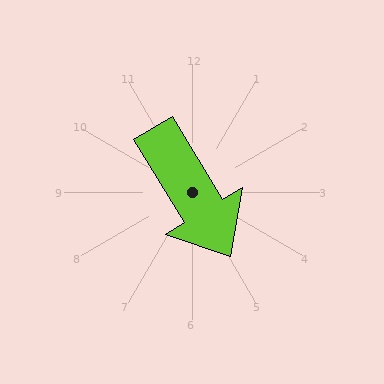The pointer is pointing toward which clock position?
Roughly 5 o'clock.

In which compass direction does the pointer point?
Southeast.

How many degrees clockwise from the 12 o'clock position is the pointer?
Approximately 149 degrees.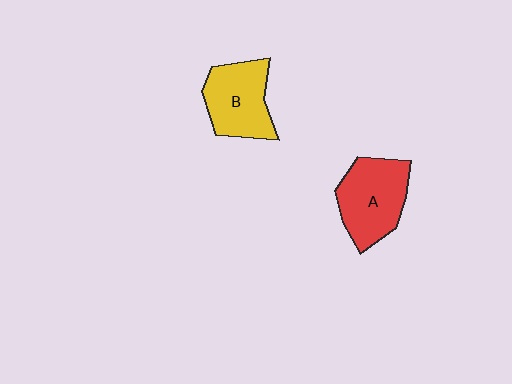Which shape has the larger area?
Shape A (red).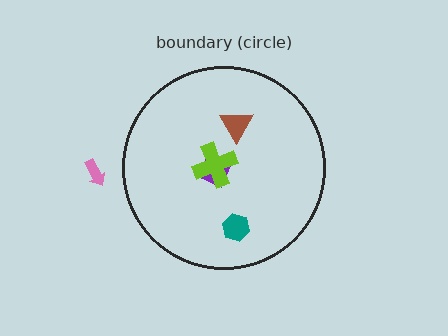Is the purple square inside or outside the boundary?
Inside.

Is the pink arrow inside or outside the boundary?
Outside.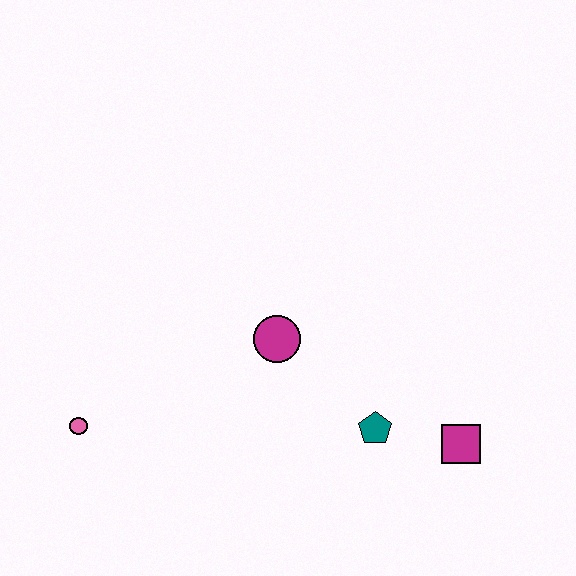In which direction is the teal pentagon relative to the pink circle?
The teal pentagon is to the right of the pink circle.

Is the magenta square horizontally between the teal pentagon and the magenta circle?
No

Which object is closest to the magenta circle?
The teal pentagon is closest to the magenta circle.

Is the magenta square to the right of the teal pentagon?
Yes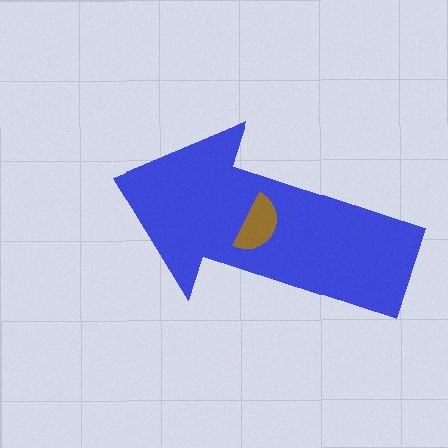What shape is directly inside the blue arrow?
The brown semicircle.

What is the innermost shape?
The brown semicircle.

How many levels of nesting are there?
2.